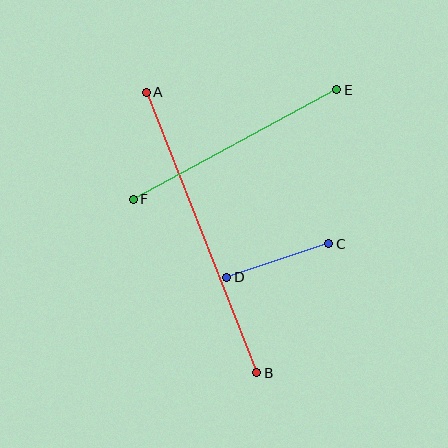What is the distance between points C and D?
The distance is approximately 107 pixels.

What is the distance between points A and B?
The distance is approximately 301 pixels.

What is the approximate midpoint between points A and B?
The midpoint is at approximately (202, 232) pixels.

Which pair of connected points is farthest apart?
Points A and B are farthest apart.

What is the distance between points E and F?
The distance is approximately 231 pixels.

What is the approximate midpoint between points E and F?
The midpoint is at approximately (235, 145) pixels.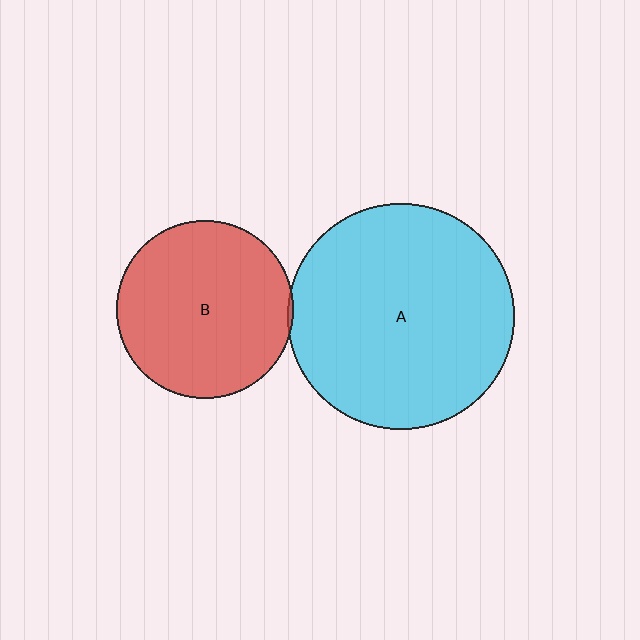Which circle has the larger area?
Circle A (cyan).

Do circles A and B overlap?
Yes.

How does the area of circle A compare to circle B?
Approximately 1.6 times.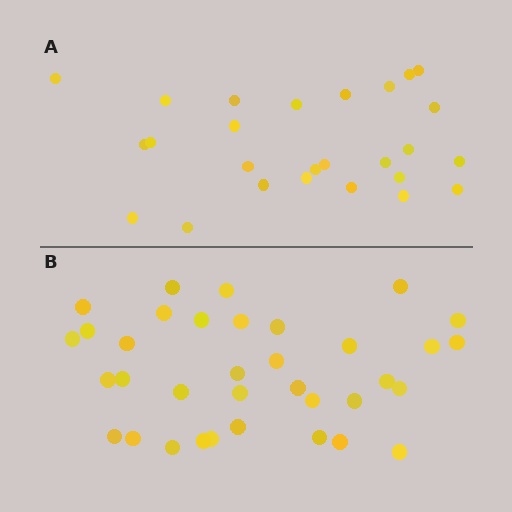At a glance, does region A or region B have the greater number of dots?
Region B (the bottom region) has more dots.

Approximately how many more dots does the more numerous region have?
Region B has roughly 8 or so more dots than region A.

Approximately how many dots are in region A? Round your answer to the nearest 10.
About 30 dots. (The exact count is 26, which rounds to 30.)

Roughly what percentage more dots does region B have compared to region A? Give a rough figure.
About 35% more.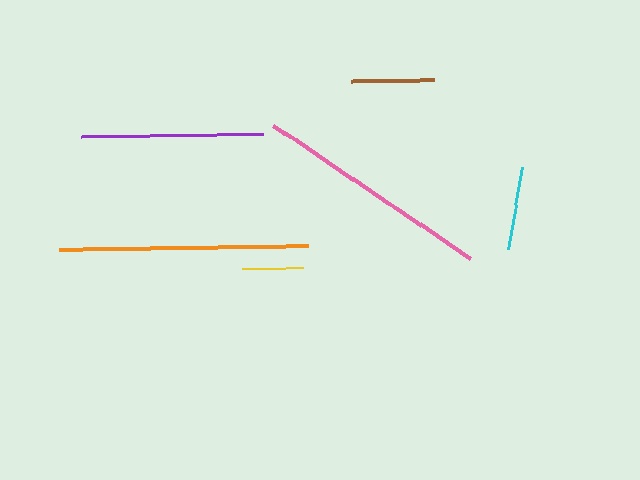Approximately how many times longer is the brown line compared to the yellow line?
The brown line is approximately 1.4 times the length of the yellow line.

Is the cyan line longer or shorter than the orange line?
The orange line is longer than the cyan line.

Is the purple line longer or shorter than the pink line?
The pink line is longer than the purple line.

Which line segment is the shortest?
The yellow line is the shortest at approximately 60 pixels.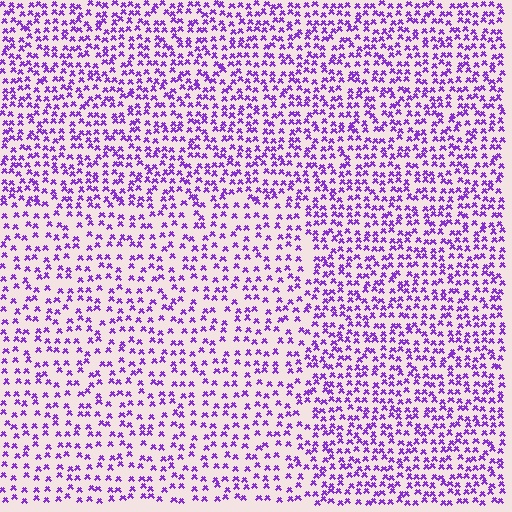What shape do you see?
I see a rectangle.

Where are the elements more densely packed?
The elements are more densely packed outside the rectangle boundary.